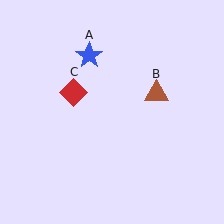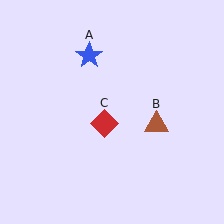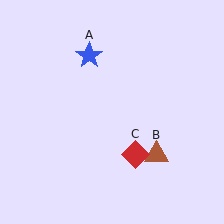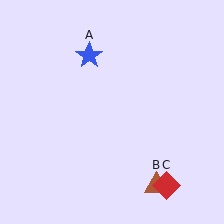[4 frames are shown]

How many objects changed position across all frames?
2 objects changed position: brown triangle (object B), red diamond (object C).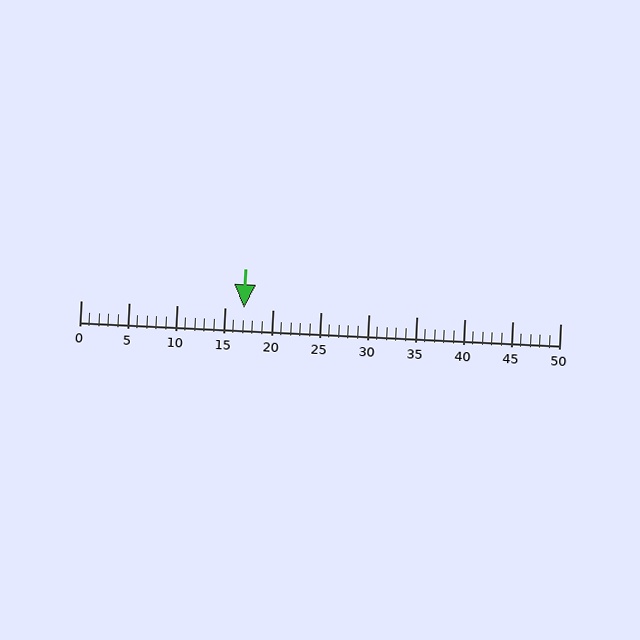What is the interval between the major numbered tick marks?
The major tick marks are spaced 5 units apart.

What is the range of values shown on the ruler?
The ruler shows values from 0 to 50.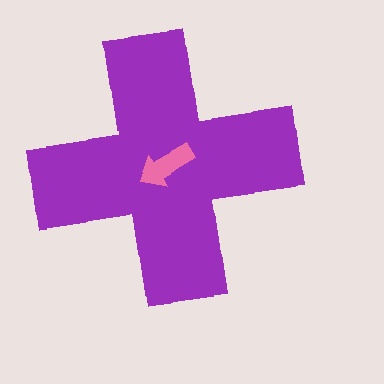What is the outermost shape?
The purple cross.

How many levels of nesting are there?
2.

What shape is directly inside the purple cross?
The pink arrow.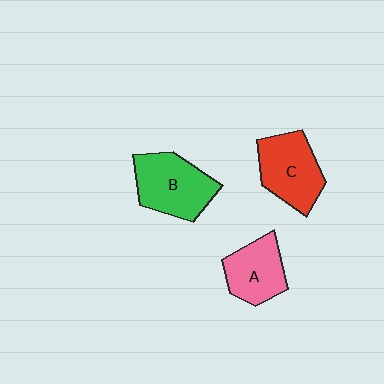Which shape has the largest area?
Shape B (green).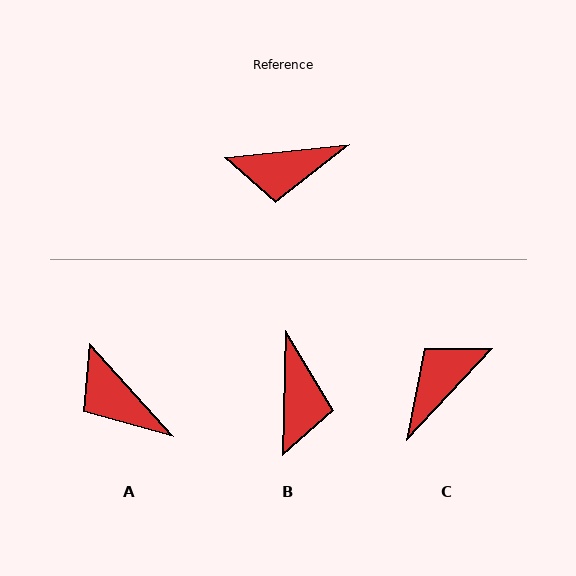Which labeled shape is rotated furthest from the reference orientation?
C, about 139 degrees away.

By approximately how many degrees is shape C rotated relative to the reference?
Approximately 139 degrees clockwise.